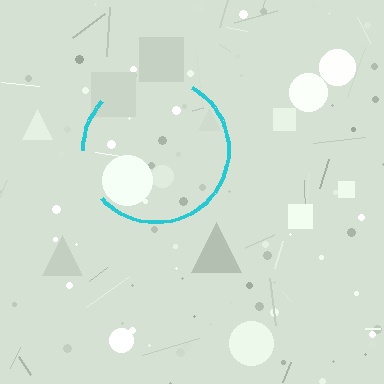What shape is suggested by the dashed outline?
The dashed outline suggests a circle.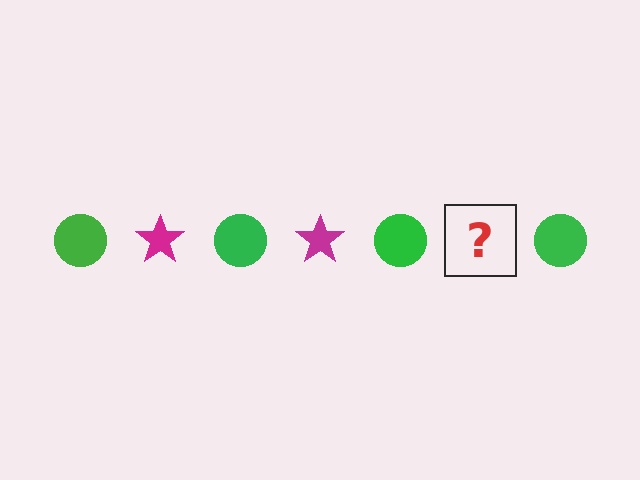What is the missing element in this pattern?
The missing element is a magenta star.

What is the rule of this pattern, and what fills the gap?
The rule is that the pattern alternates between green circle and magenta star. The gap should be filled with a magenta star.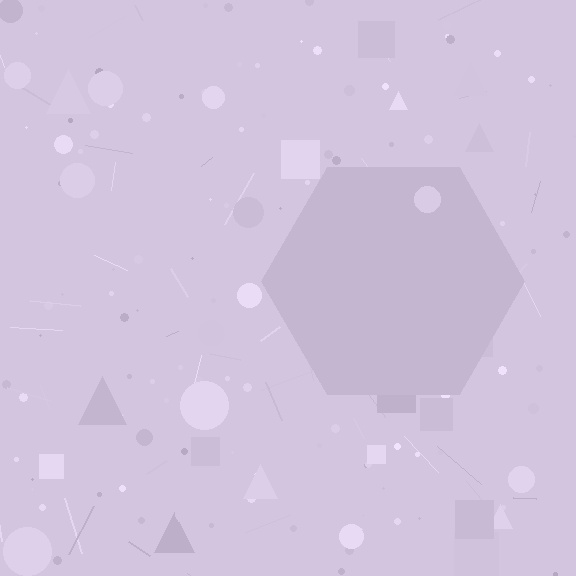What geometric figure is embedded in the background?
A hexagon is embedded in the background.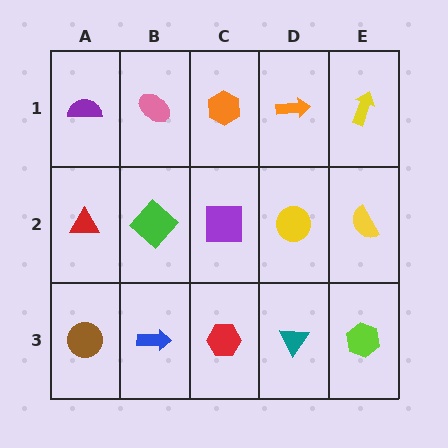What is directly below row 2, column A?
A brown circle.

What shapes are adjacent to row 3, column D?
A yellow circle (row 2, column D), a red hexagon (row 3, column C), a lime hexagon (row 3, column E).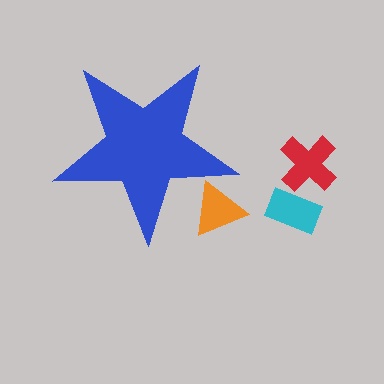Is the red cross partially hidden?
No, the red cross is fully visible.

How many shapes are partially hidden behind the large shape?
1 shape is partially hidden.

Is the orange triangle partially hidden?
Yes, the orange triangle is partially hidden behind the blue star.